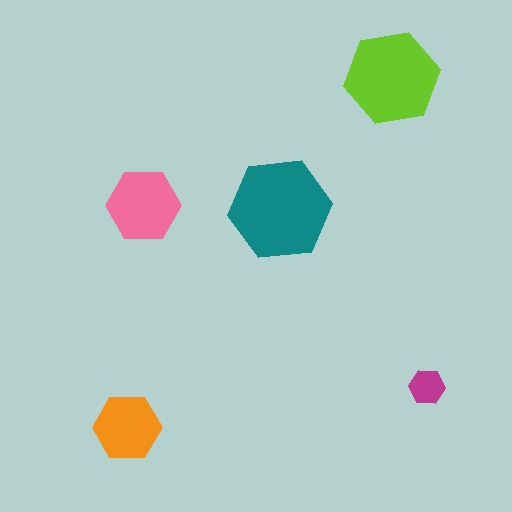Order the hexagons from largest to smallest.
the teal one, the lime one, the pink one, the orange one, the magenta one.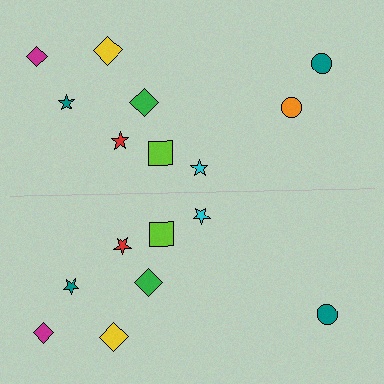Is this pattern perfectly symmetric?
No, the pattern is not perfectly symmetric. A orange circle is missing from the bottom side.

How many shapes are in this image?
There are 17 shapes in this image.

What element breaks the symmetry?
A orange circle is missing from the bottom side.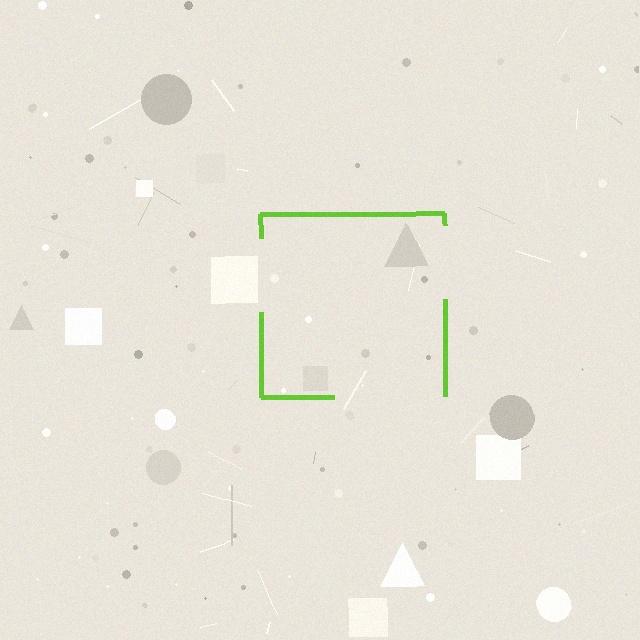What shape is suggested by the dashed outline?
The dashed outline suggests a square.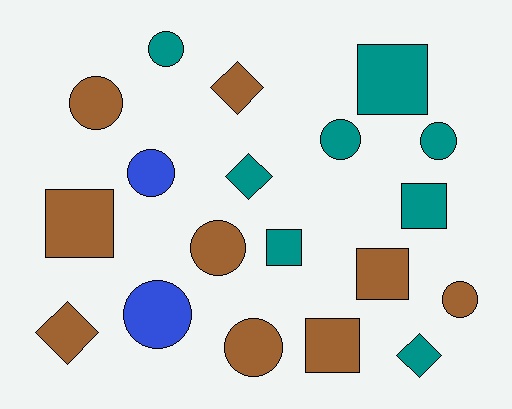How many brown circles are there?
There are 4 brown circles.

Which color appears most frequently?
Brown, with 9 objects.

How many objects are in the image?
There are 19 objects.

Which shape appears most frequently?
Circle, with 9 objects.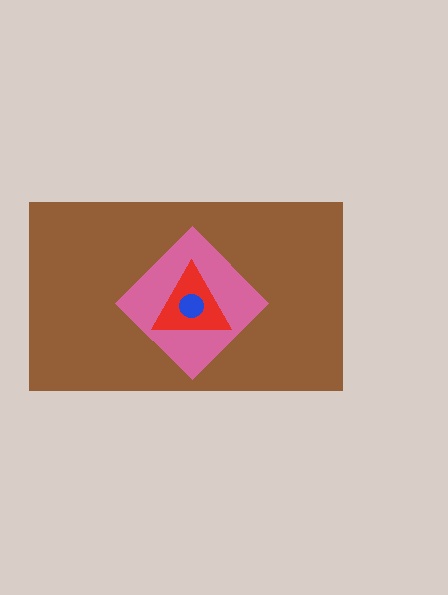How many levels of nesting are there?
4.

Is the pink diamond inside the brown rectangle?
Yes.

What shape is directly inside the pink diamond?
The red triangle.